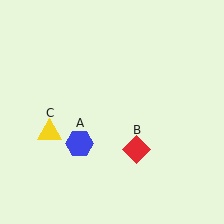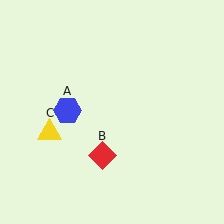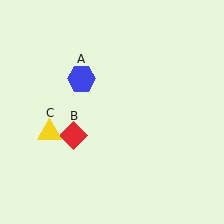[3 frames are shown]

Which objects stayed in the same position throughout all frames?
Yellow triangle (object C) remained stationary.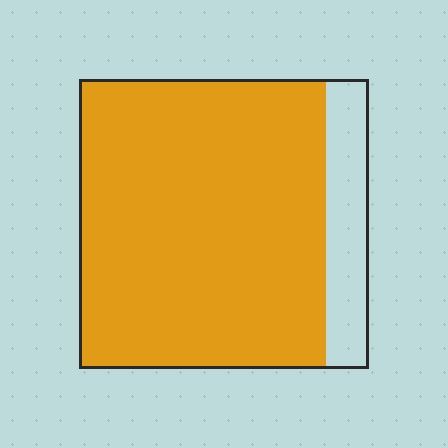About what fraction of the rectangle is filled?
About five sixths (5/6).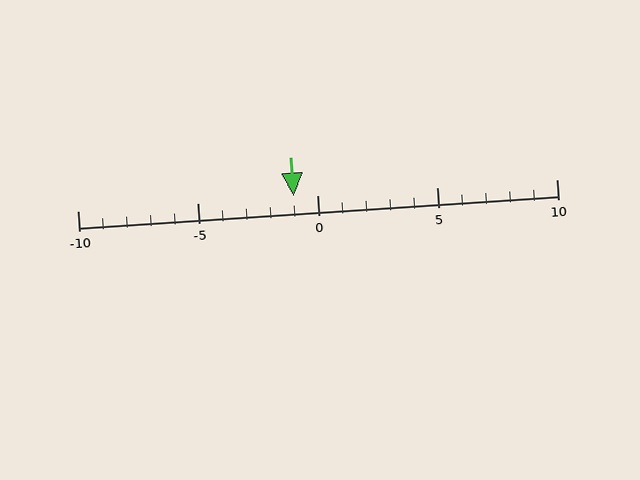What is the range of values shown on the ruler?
The ruler shows values from -10 to 10.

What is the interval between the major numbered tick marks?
The major tick marks are spaced 5 units apart.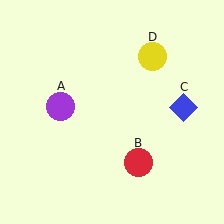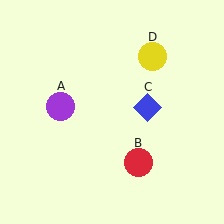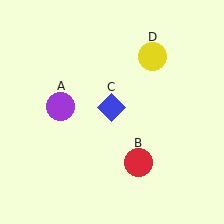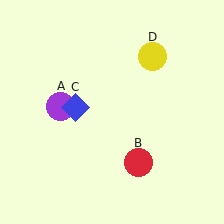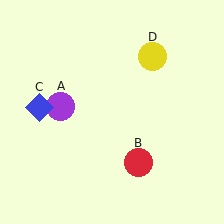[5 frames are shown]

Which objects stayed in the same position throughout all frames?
Purple circle (object A) and red circle (object B) and yellow circle (object D) remained stationary.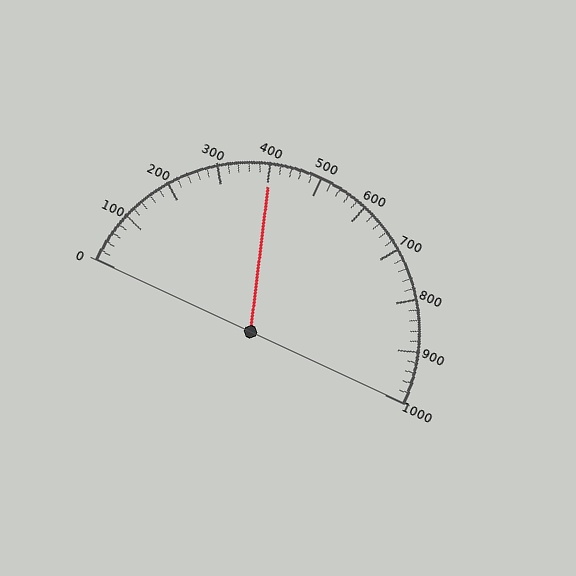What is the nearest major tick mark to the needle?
The nearest major tick mark is 400.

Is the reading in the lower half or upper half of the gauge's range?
The reading is in the lower half of the range (0 to 1000).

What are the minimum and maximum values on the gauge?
The gauge ranges from 0 to 1000.